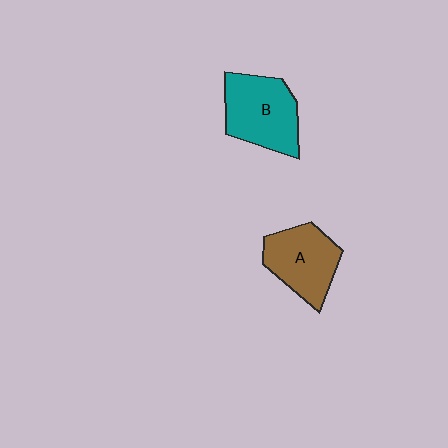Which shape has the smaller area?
Shape A (brown).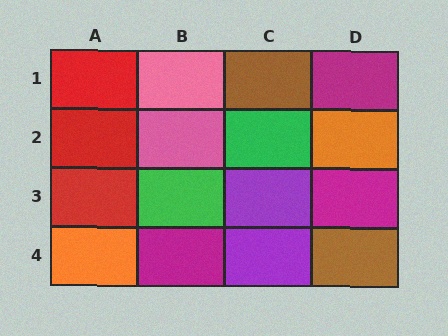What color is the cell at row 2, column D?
Orange.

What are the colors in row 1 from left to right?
Red, pink, brown, magenta.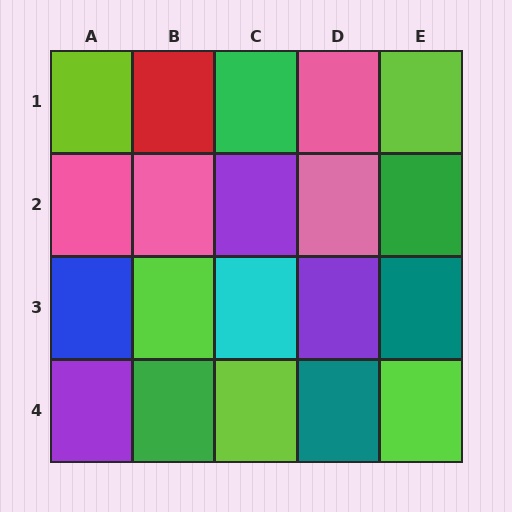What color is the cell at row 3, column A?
Blue.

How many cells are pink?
4 cells are pink.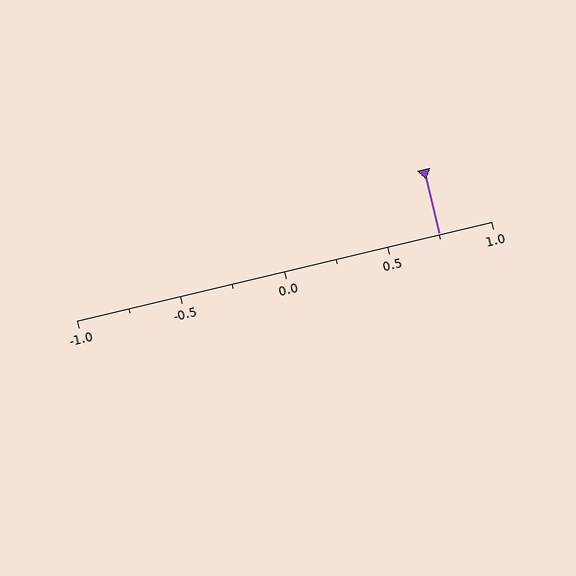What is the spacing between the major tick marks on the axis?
The major ticks are spaced 0.5 apart.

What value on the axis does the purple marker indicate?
The marker indicates approximately 0.75.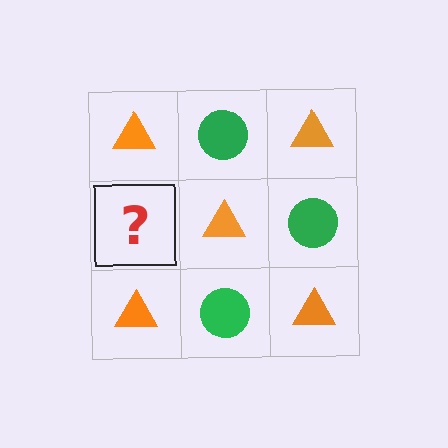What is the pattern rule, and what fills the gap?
The rule is that it alternates orange triangle and green circle in a checkerboard pattern. The gap should be filled with a green circle.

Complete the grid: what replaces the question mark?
The question mark should be replaced with a green circle.